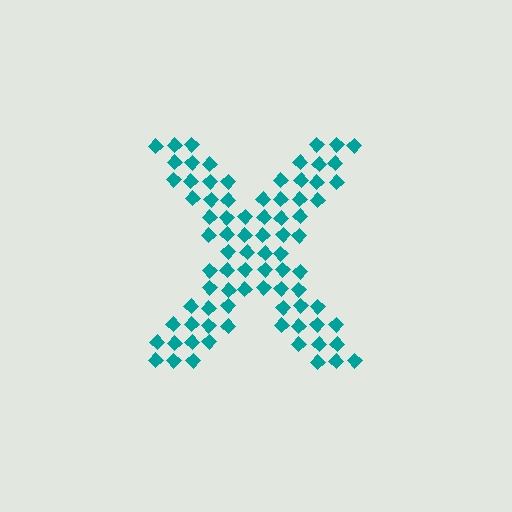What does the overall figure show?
The overall figure shows the letter X.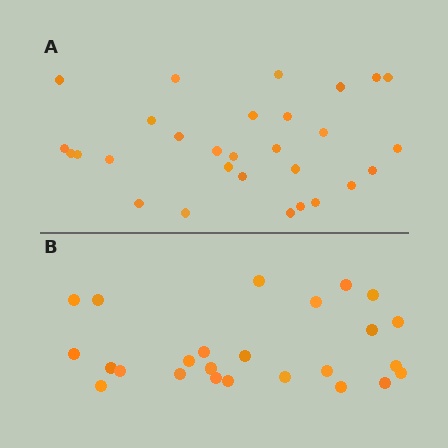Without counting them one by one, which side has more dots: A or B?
Region A (the top region) has more dots.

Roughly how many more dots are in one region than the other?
Region A has about 4 more dots than region B.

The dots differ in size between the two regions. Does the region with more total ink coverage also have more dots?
No. Region B has more total ink coverage because its dots are larger, but region A actually contains more individual dots. Total area can be misleading — the number of items is what matters here.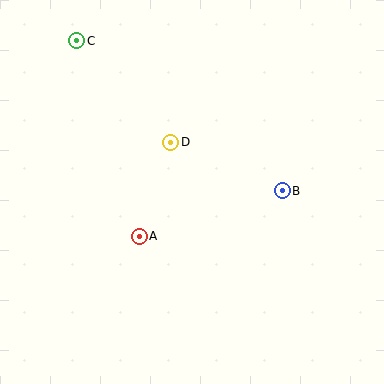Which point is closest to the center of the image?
Point D at (171, 142) is closest to the center.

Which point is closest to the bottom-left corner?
Point A is closest to the bottom-left corner.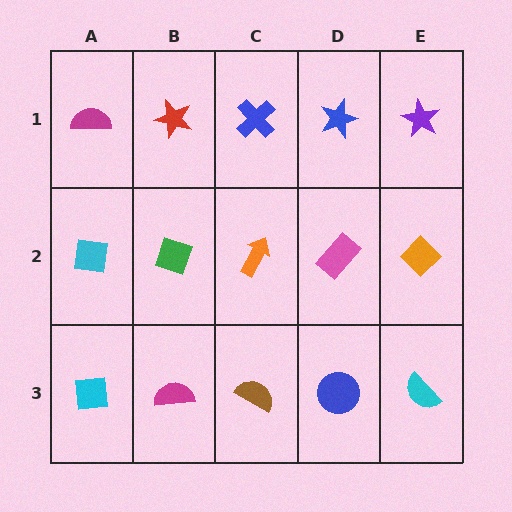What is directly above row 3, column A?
A cyan square.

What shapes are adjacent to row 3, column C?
An orange arrow (row 2, column C), a magenta semicircle (row 3, column B), a blue circle (row 3, column D).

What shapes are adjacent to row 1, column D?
A pink rectangle (row 2, column D), a blue cross (row 1, column C), a purple star (row 1, column E).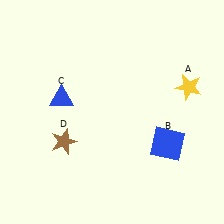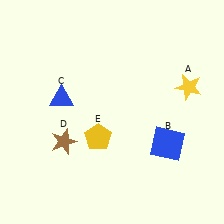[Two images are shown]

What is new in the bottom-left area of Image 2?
A yellow pentagon (E) was added in the bottom-left area of Image 2.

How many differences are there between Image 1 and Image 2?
There is 1 difference between the two images.